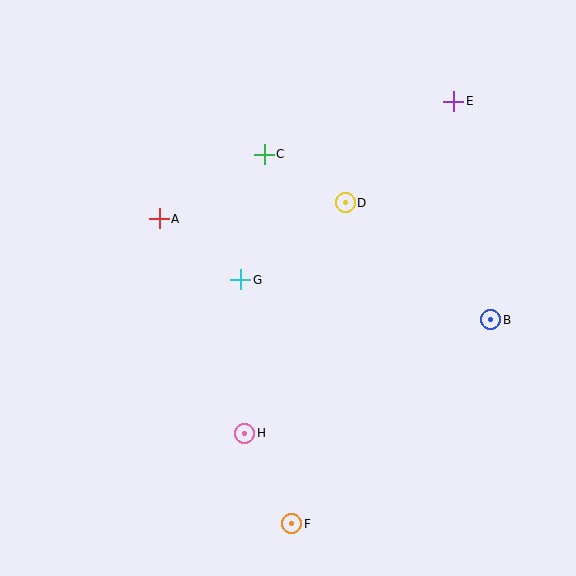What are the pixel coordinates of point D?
Point D is at (345, 203).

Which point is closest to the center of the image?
Point G at (241, 280) is closest to the center.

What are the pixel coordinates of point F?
Point F is at (292, 524).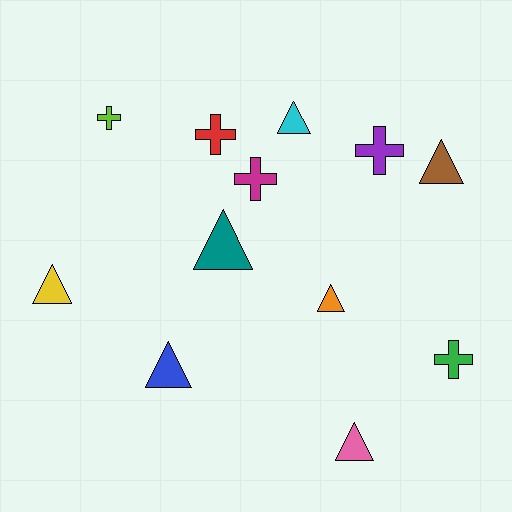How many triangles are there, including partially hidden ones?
There are 7 triangles.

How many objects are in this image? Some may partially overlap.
There are 12 objects.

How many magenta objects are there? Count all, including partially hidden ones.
There is 1 magenta object.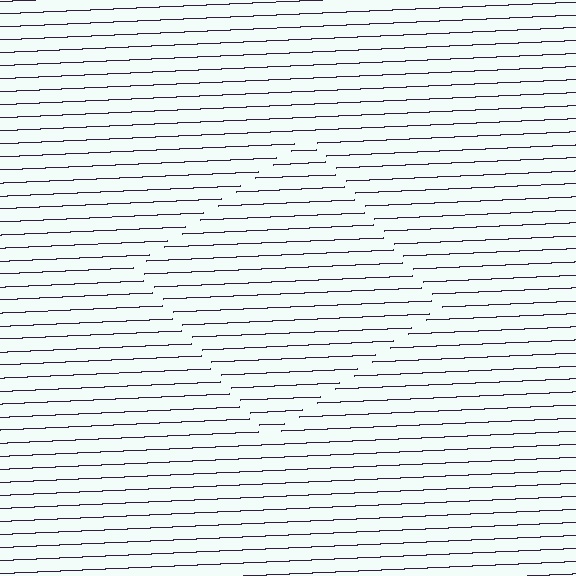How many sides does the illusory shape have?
4 sides — the line-ends trace a square.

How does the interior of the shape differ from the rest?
The interior of the shape contains the same grating, shifted by half a period — the contour is defined by the phase discontinuity where line-ends from the inner and outer gratings abut.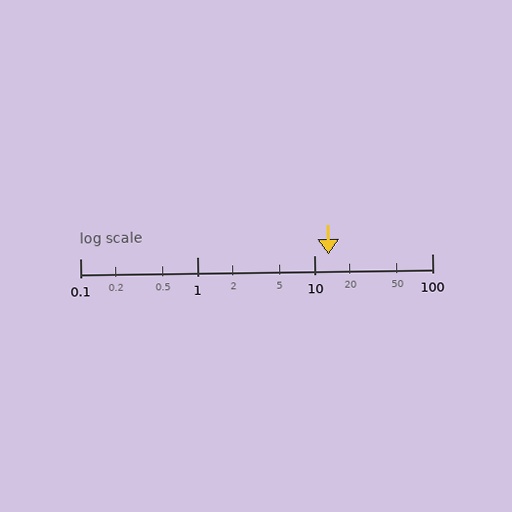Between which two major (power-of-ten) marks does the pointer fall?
The pointer is between 10 and 100.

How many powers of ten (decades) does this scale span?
The scale spans 3 decades, from 0.1 to 100.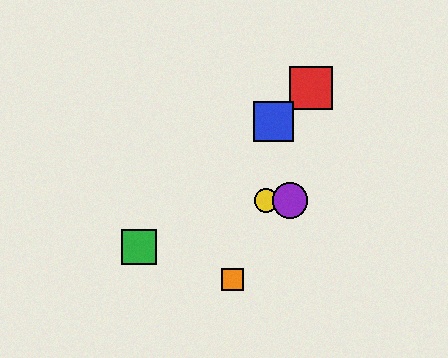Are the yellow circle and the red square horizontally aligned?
No, the yellow circle is at y≈201 and the red square is at y≈88.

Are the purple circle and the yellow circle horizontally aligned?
Yes, both are at y≈201.